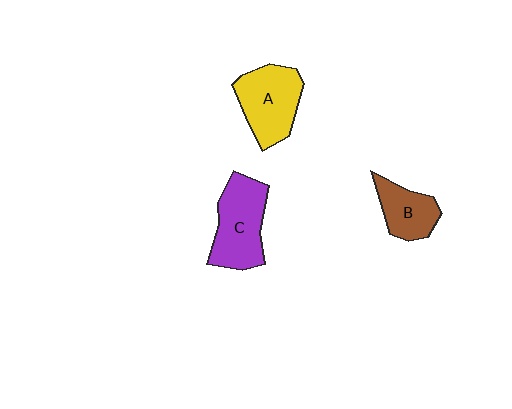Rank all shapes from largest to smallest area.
From largest to smallest: C (purple), A (yellow), B (brown).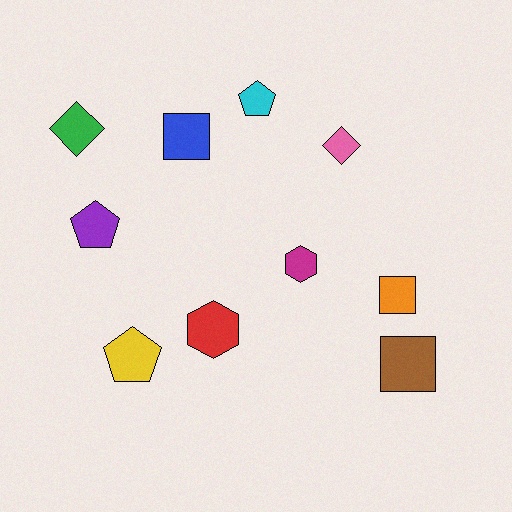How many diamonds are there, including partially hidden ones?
There are 2 diamonds.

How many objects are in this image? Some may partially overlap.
There are 10 objects.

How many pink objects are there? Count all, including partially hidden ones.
There is 1 pink object.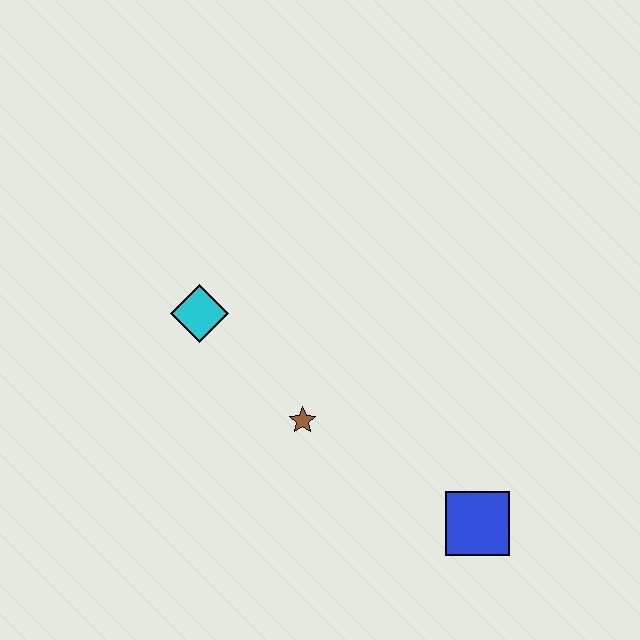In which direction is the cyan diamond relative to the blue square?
The cyan diamond is to the left of the blue square.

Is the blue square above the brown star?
No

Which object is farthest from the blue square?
The cyan diamond is farthest from the blue square.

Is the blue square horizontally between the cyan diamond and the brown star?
No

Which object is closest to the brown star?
The cyan diamond is closest to the brown star.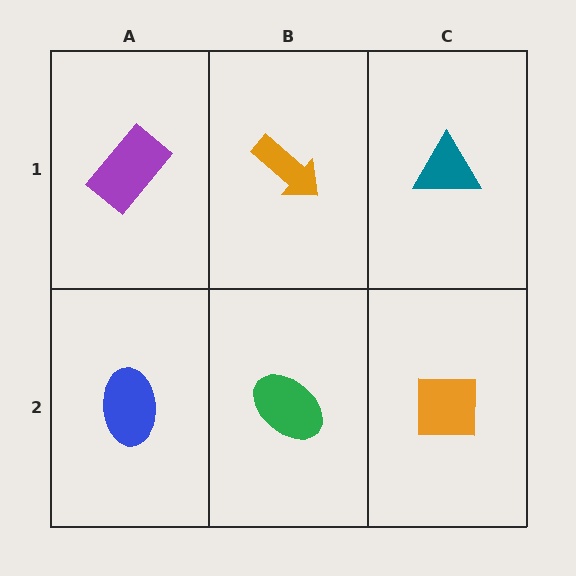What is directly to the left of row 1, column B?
A purple rectangle.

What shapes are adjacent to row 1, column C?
An orange square (row 2, column C), an orange arrow (row 1, column B).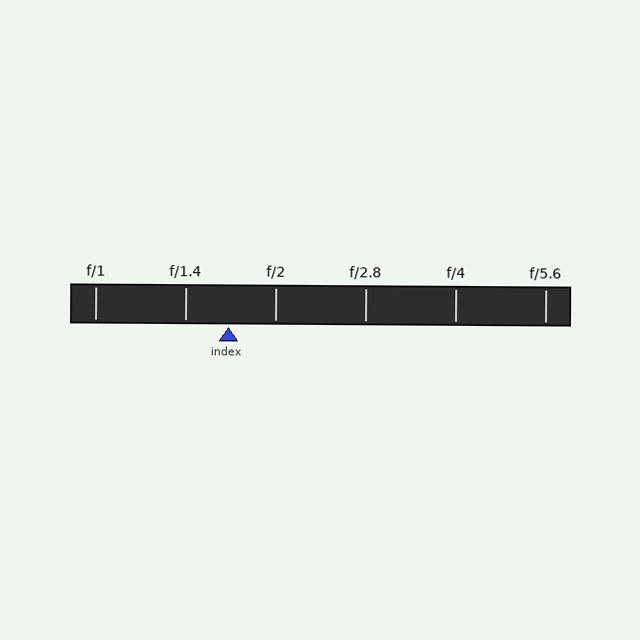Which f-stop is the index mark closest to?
The index mark is closest to f/1.4.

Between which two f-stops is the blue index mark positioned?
The index mark is between f/1.4 and f/2.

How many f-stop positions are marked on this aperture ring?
There are 6 f-stop positions marked.